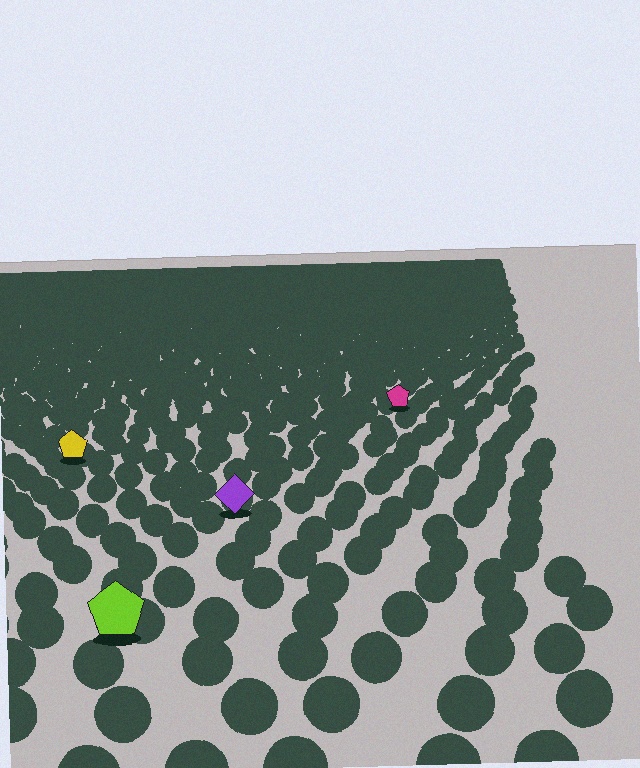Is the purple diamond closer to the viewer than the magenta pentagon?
Yes. The purple diamond is closer — you can tell from the texture gradient: the ground texture is coarser near it.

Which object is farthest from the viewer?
The magenta pentagon is farthest from the viewer. It appears smaller and the ground texture around it is denser.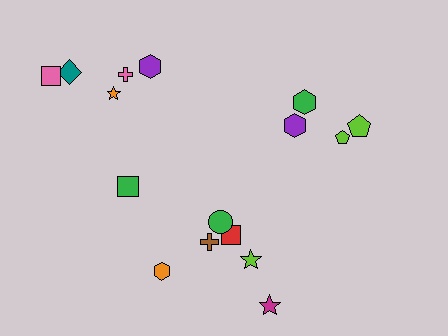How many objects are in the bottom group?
There are 6 objects.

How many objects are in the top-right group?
There are 4 objects.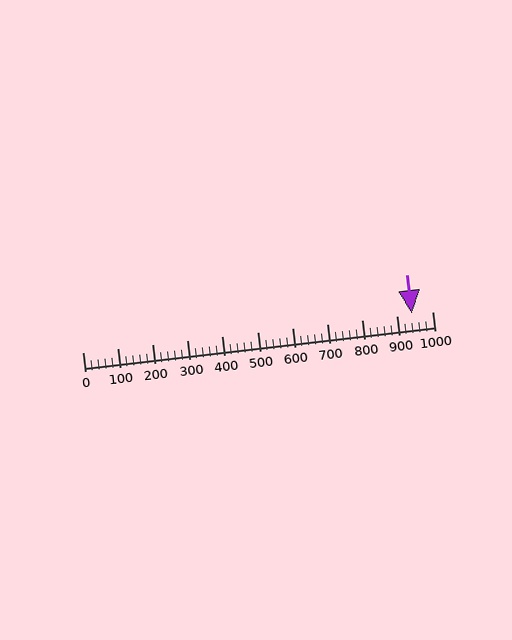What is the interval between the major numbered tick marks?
The major tick marks are spaced 100 units apart.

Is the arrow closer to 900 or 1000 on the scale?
The arrow is closer to 900.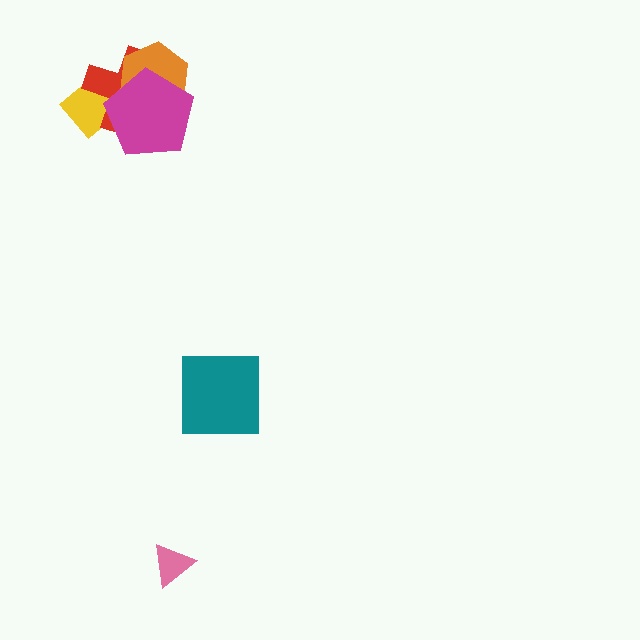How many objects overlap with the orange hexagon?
2 objects overlap with the orange hexagon.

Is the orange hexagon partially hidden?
Yes, it is partially covered by another shape.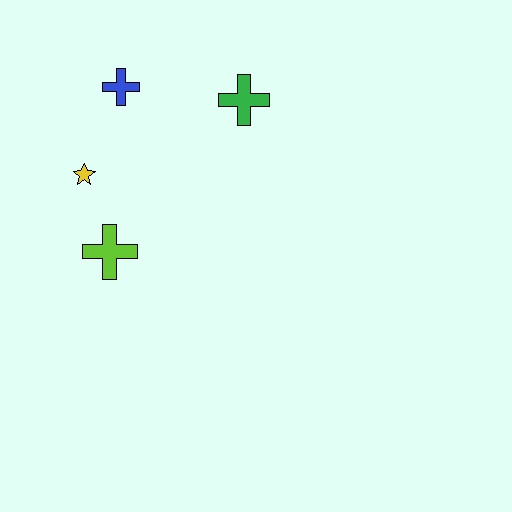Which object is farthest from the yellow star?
The green cross is farthest from the yellow star.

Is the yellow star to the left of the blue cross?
Yes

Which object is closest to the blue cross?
The yellow star is closest to the blue cross.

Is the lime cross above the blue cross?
No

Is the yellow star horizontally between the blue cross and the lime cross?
No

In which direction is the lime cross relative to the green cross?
The lime cross is below the green cross.